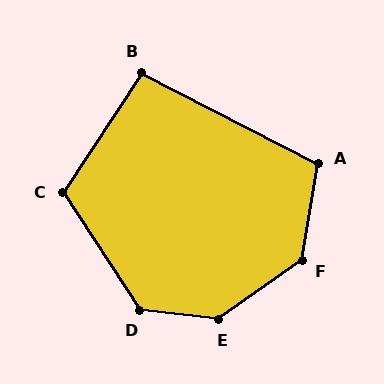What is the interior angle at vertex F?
Approximately 135 degrees (obtuse).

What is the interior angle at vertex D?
Approximately 129 degrees (obtuse).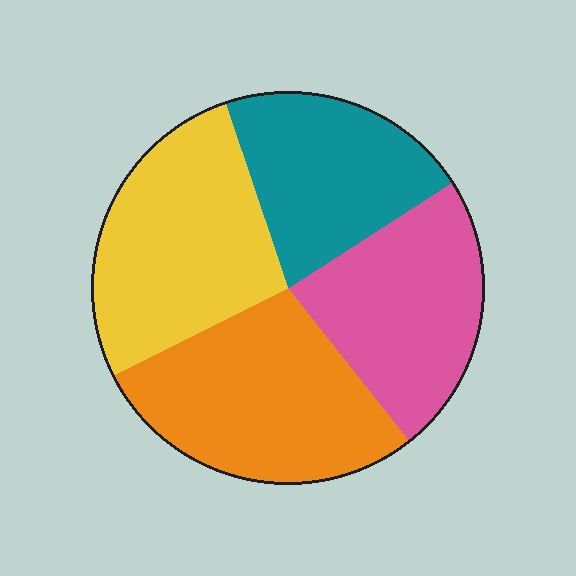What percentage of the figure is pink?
Pink covers around 25% of the figure.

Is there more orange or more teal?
Orange.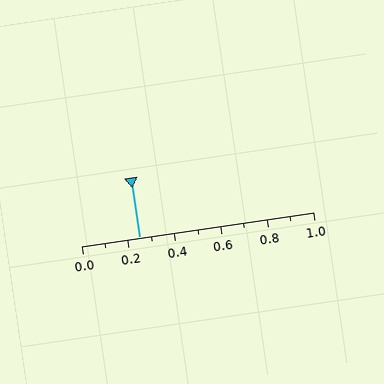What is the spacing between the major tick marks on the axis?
The major ticks are spaced 0.2 apart.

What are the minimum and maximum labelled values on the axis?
The axis runs from 0.0 to 1.0.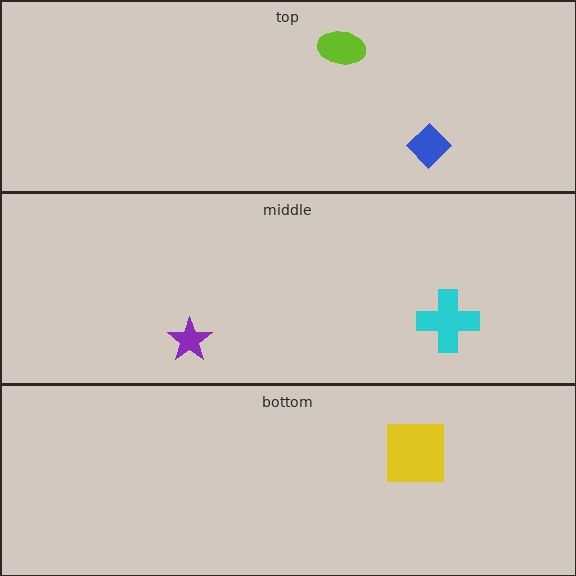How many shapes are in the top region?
2.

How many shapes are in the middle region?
2.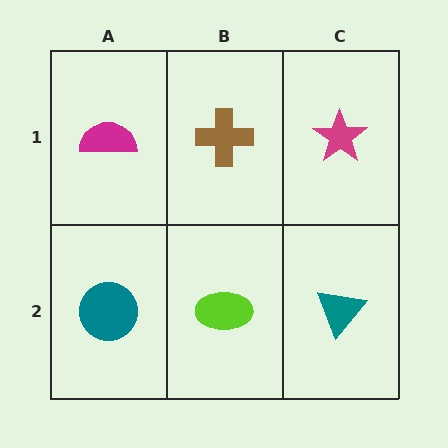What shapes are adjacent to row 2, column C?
A magenta star (row 1, column C), a lime ellipse (row 2, column B).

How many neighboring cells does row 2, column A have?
2.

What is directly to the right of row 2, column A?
A lime ellipse.